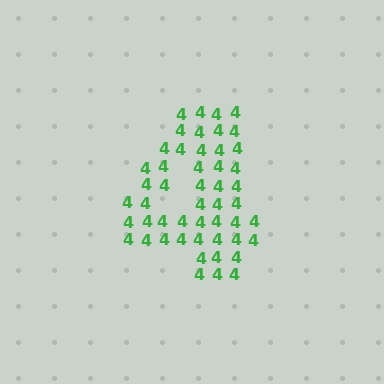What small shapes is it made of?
It is made of small digit 4's.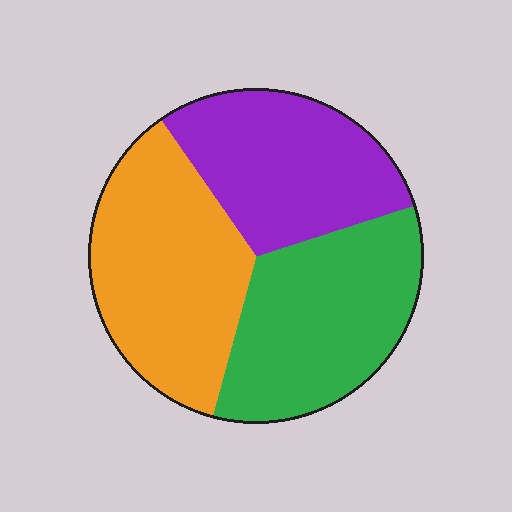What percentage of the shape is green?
Green covers about 35% of the shape.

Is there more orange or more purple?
Orange.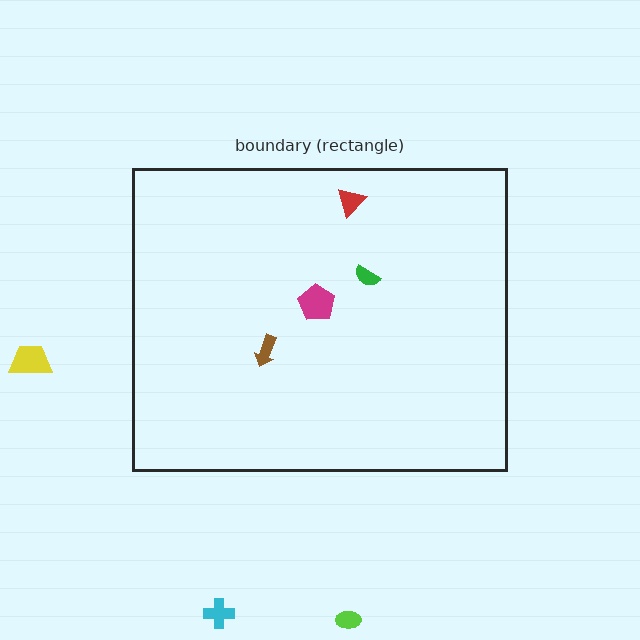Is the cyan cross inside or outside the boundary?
Outside.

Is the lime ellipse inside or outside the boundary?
Outside.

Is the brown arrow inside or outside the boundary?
Inside.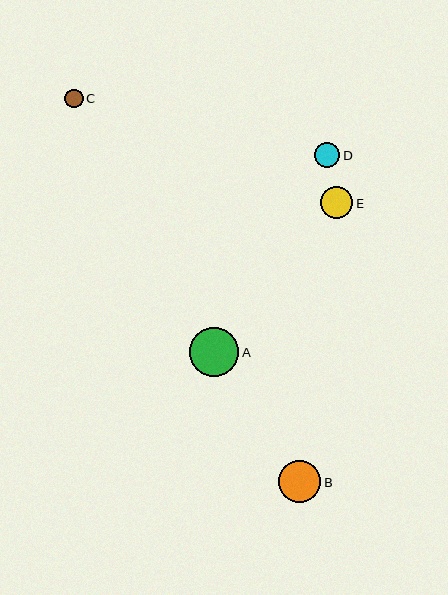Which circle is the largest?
Circle A is the largest with a size of approximately 50 pixels.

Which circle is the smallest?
Circle C is the smallest with a size of approximately 19 pixels.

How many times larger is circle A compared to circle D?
Circle A is approximately 2.0 times the size of circle D.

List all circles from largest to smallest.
From largest to smallest: A, B, E, D, C.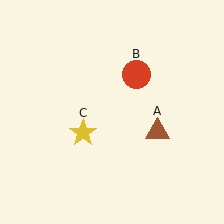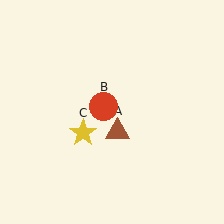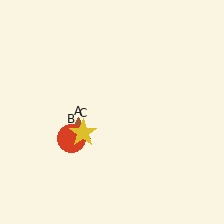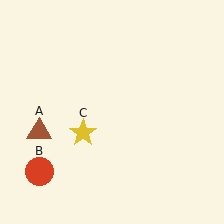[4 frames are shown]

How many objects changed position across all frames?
2 objects changed position: brown triangle (object A), red circle (object B).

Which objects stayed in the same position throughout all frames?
Yellow star (object C) remained stationary.